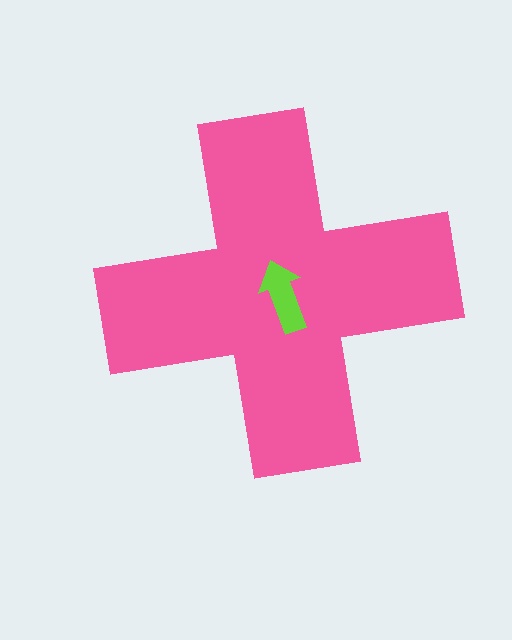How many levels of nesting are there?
2.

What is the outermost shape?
The pink cross.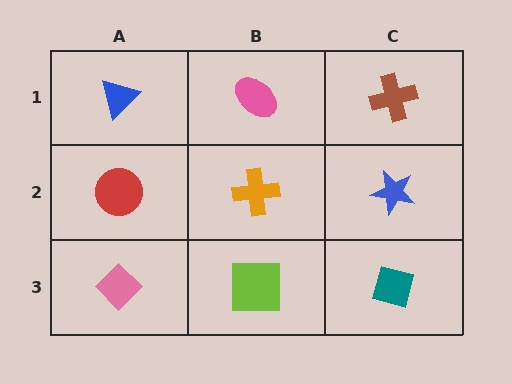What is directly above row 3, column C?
A blue star.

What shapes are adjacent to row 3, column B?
An orange cross (row 2, column B), a pink diamond (row 3, column A), a teal square (row 3, column C).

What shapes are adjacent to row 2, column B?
A pink ellipse (row 1, column B), a lime square (row 3, column B), a red circle (row 2, column A), a blue star (row 2, column C).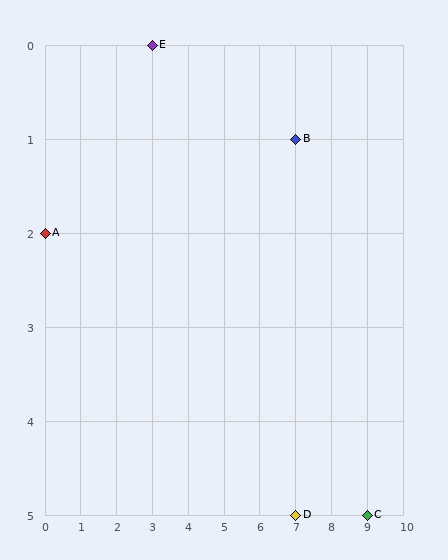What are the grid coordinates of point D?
Point D is at grid coordinates (7, 5).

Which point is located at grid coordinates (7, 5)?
Point D is at (7, 5).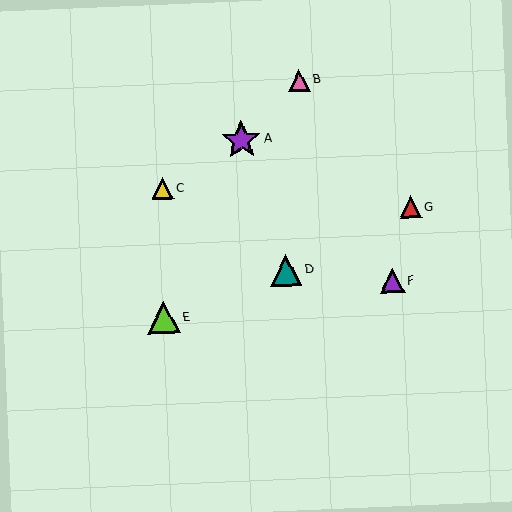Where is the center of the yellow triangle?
The center of the yellow triangle is at (162, 189).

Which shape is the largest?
The purple star (labeled A) is the largest.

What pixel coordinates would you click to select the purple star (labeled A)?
Click at (241, 140) to select the purple star A.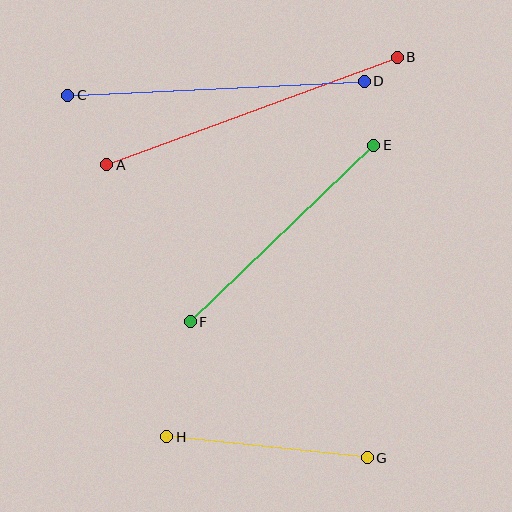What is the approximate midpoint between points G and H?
The midpoint is at approximately (267, 447) pixels.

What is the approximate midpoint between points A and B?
The midpoint is at approximately (252, 111) pixels.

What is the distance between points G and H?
The distance is approximately 202 pixels.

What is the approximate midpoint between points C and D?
The midpoint is at approximately (216, 88) pixels.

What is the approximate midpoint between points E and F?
The midpoint is at approximately (282, 233) pixels.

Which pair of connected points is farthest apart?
Points A and B are farthest apart.